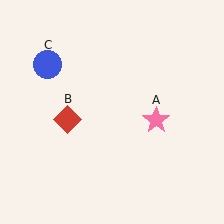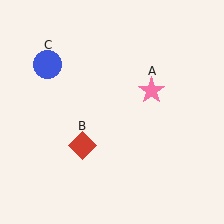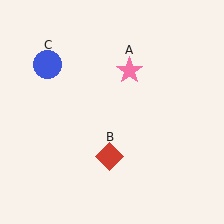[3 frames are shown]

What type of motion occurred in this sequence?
The pink star (object A), red diamond (object B) rotated counterclockwise around the center of the scene.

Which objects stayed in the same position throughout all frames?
Blue circle (object C) remained stationary.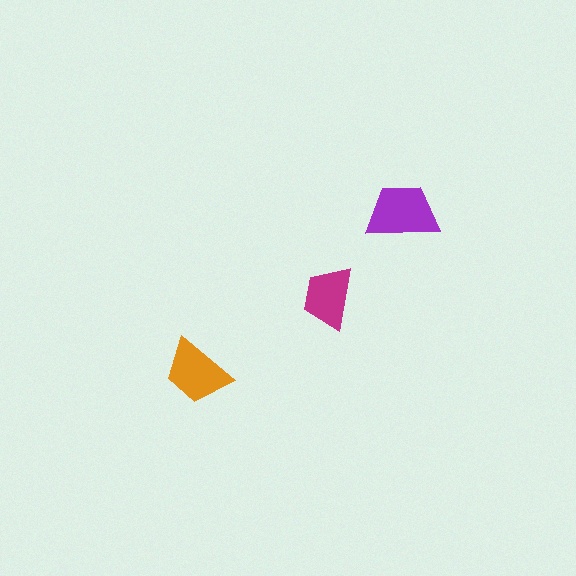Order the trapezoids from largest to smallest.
the purple one, the orange one, the magenta one.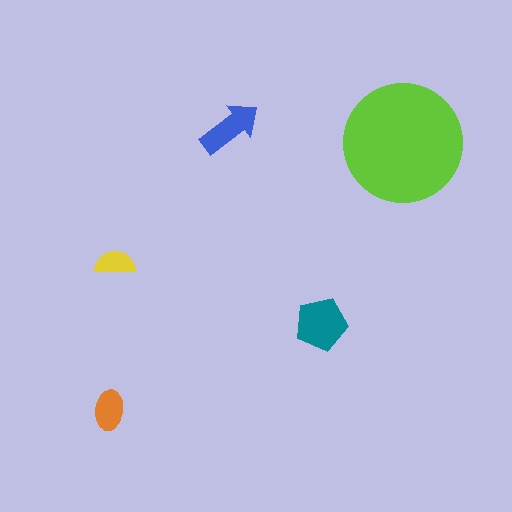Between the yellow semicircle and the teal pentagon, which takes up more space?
The teal pentagon.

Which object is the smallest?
The yellow semicircle.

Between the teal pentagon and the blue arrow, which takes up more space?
The teal pentagon.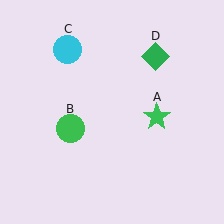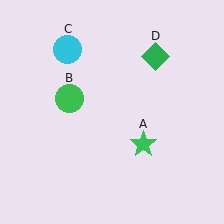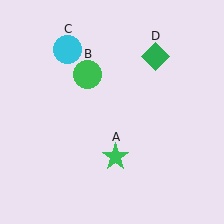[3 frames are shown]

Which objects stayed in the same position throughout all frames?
Cyan circle (object C) and green diamond (object D) remained stationary.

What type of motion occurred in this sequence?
The green star (object A), green circle (object B) rotated clockwise around the center of the scene.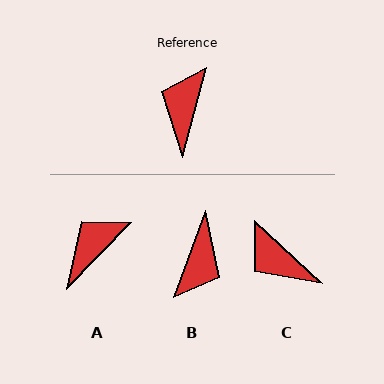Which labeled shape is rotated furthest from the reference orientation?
B, about 174 degrees away.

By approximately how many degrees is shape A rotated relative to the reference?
Approximately 30 degrees clockwise.